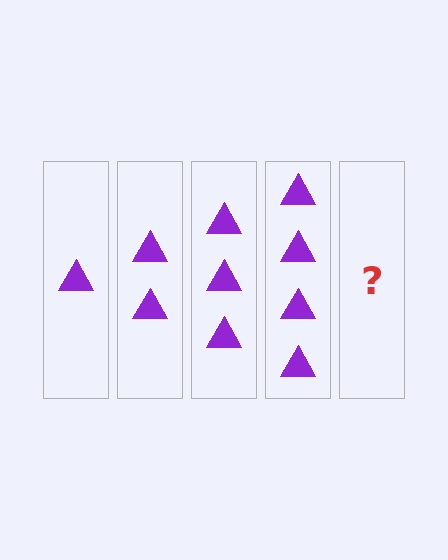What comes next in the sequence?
The next element should be 5 triangles.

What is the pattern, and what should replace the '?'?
The pattern is that each step adds one more triangle. The '?' should be 5 triangles.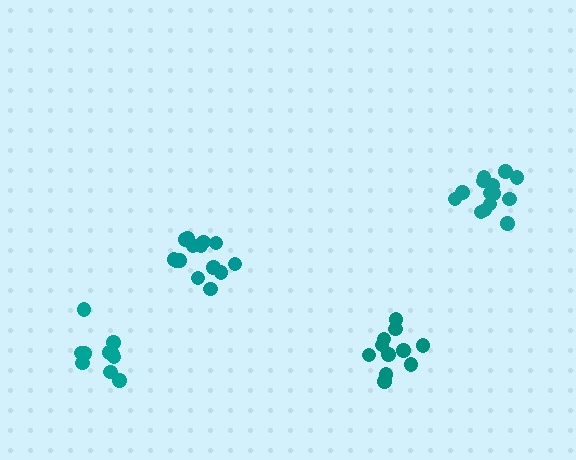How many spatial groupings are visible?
There are 4 spatial groupings.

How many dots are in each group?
Group 1: 10 dots, Group 2: 11 dots, Group 3: 15 dots, Group 4: 14 dots (50 total).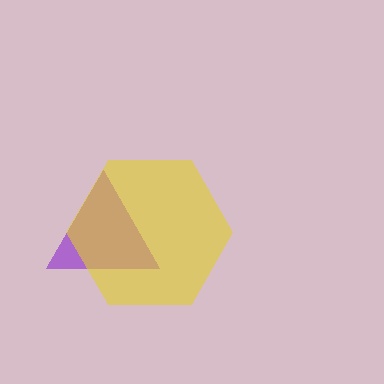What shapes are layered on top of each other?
The layered shapes are: a purple triangle, a yellow hexagon.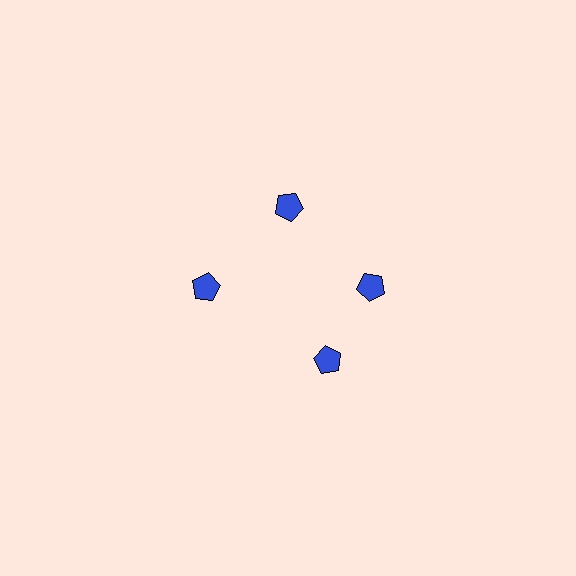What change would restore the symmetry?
The symmetry would be restored by rotating it back into even spacing with its neighbors so that all 4 pentagons sit at equal angles and equal distance from the center.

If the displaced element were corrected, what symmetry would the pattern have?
It would have 4-fold rotational symmetry — the pattern would map onto itself every 90 degrees.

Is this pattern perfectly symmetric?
No. The 4 blue pentagons are arranged in a ring, but one element near the 6 o'clock position is rotated out of alignment along the ring, breaking the 4-fold rotational symmetry.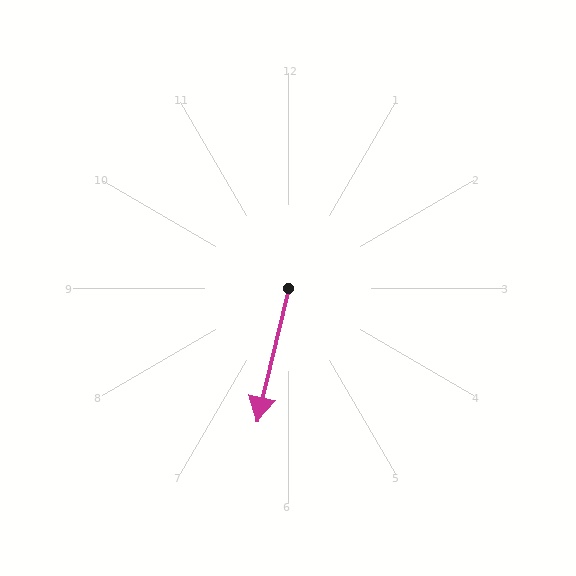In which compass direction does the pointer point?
South.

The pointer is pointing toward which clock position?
Roughly 6 o'clock.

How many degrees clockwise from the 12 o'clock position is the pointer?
Approximately 193 degrees.